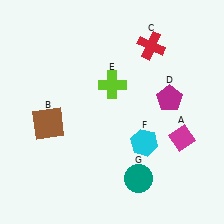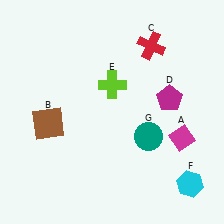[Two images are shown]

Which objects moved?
The objects that moved are: the cyan hexagon (F), the teal circle (G).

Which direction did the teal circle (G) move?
The teal circle (G) moved up.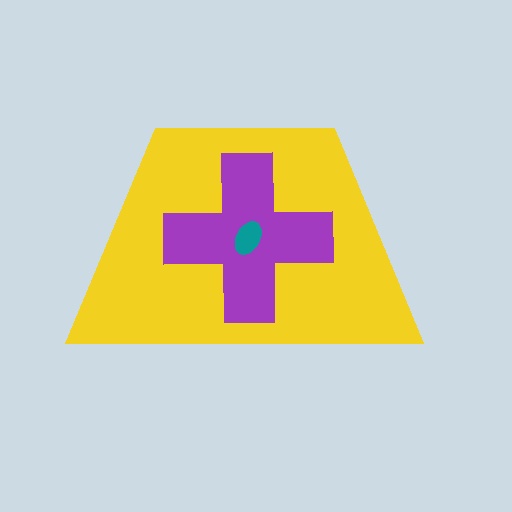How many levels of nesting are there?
3.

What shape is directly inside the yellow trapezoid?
The purple cross.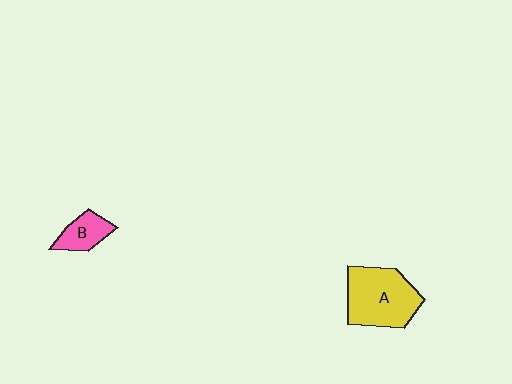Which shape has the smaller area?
Shape B (pink).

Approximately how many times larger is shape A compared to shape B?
Approximately 2.4 times.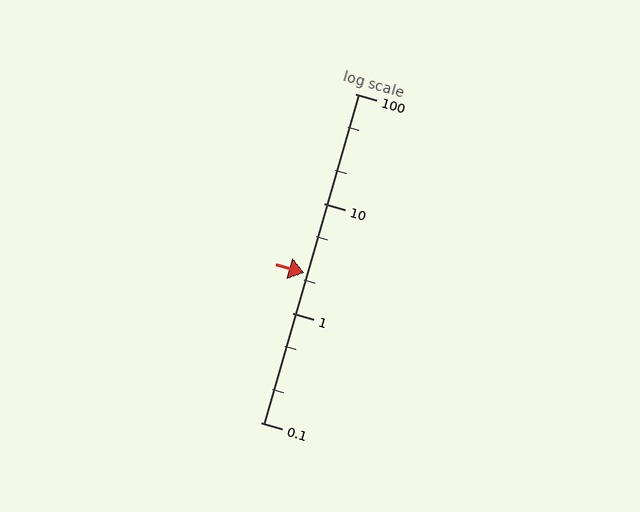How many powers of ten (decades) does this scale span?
The scale spans 3 decades, from 0.1 to 100.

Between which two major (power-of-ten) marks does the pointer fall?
The pointer is between 1 and 10.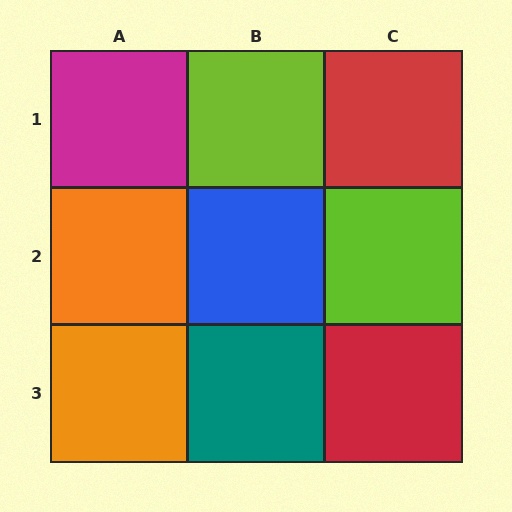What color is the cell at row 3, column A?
Orange.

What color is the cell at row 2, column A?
Orange.